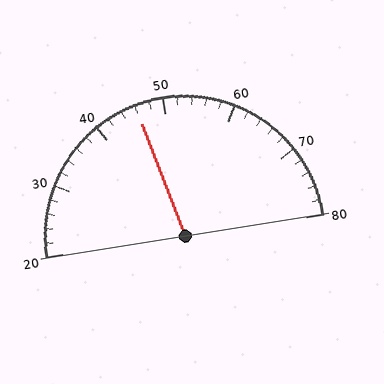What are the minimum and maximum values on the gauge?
The gauge ranges from 20 to 80.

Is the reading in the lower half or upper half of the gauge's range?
The reading is in the lower half of the range (20 to 80).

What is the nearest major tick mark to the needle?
The nearest major tick mark is 50.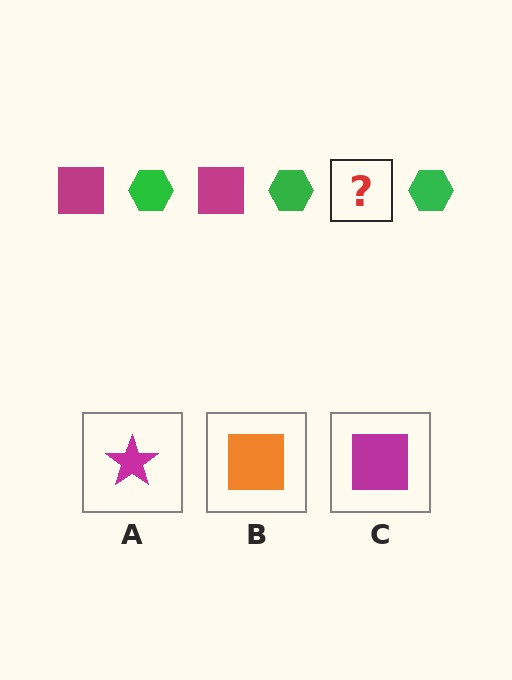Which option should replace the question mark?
Option C.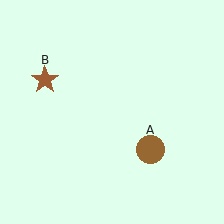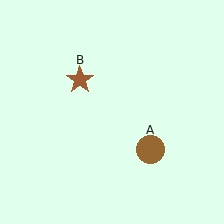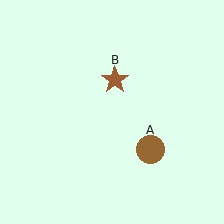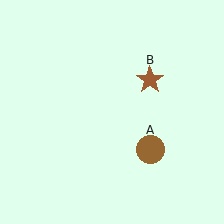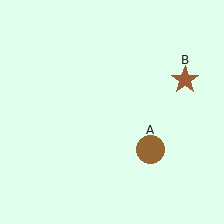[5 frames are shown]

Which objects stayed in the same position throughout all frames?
Brown circle (object A) remained stationary.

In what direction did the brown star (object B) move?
The brown star (object B) moved right.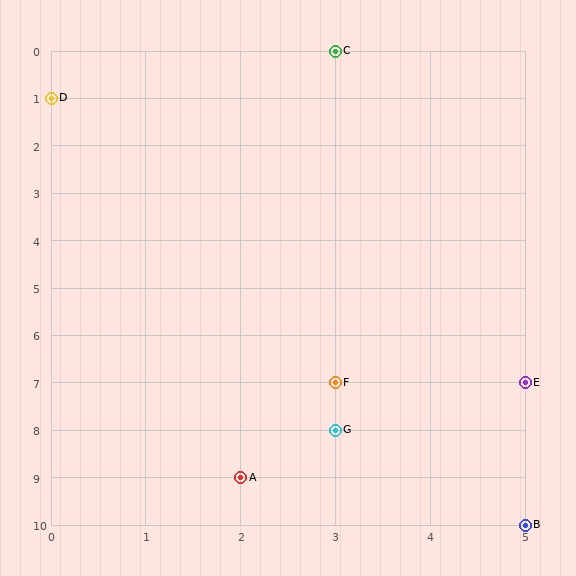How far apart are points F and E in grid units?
Points F and E are 2 columns apart.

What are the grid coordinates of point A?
Point A is at grid coordinates (2, 9).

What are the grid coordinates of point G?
Point G is at grid coordinates (3, 8).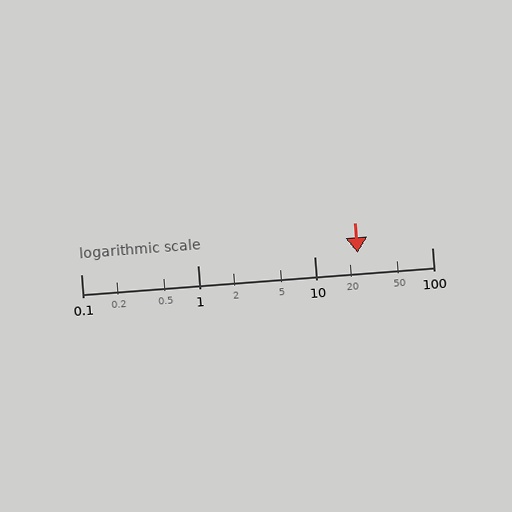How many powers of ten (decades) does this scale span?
The scale spans 3 decades, from 0.1 to 100.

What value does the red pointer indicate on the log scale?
The pointer indicates approximately 23.